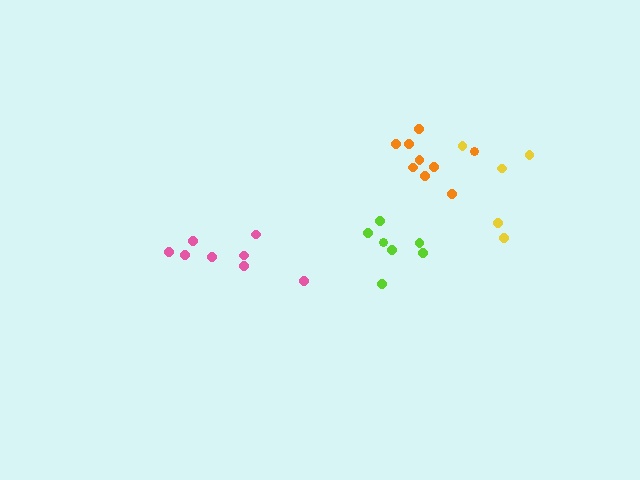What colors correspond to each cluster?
The clusters are colored: lime, orange, pink, yellow.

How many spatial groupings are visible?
There are 4 spatial groupings.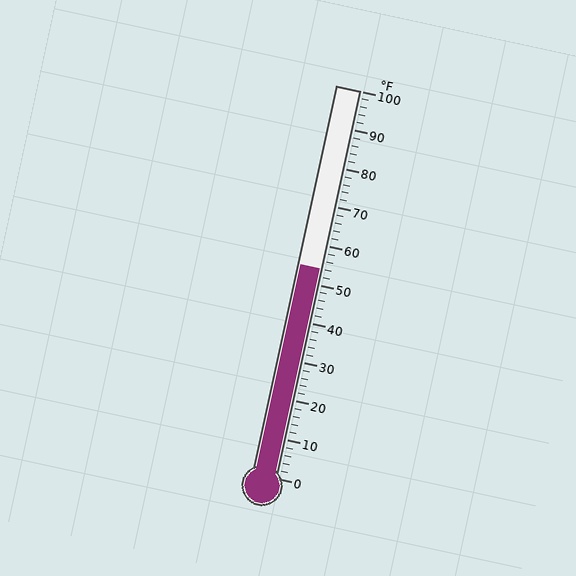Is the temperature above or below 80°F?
The temperature is below 80°F.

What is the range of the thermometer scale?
The thermometer scale ranges from 0°F to 100°F.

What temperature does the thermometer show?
The thermometer shows approximately 54°F.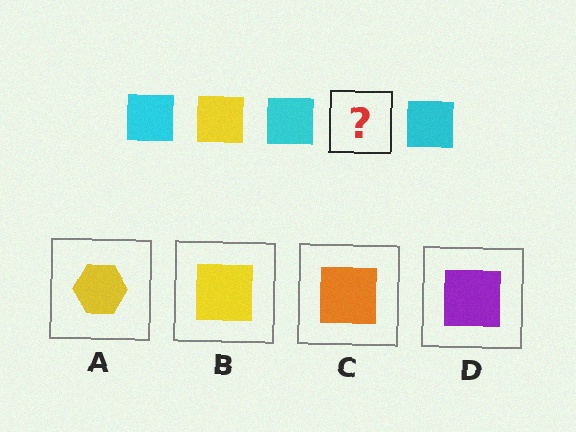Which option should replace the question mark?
Option B.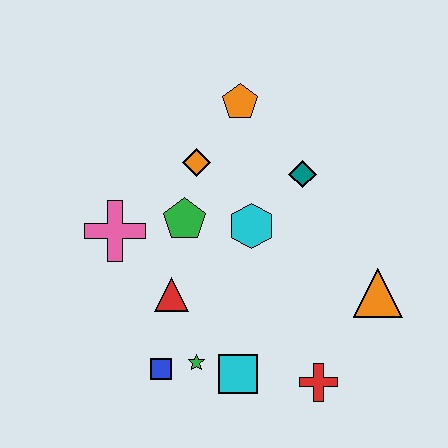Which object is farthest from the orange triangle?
The pink cross is farthest from the orange triangle.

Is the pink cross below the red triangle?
No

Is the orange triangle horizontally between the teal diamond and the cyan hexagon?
No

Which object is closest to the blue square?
The green star is closest to the blue square.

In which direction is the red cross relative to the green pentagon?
The red cross is below the green pentagon.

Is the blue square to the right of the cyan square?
No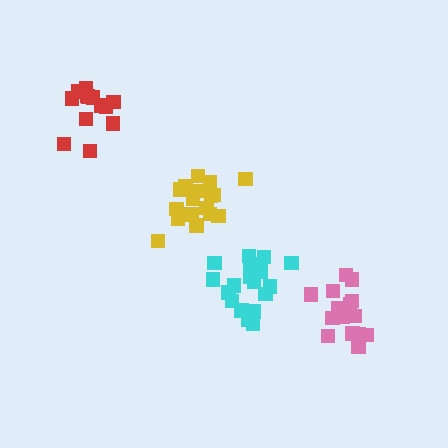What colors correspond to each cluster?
The clusters are colored: cyan, yellow, pink, red.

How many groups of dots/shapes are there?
There are 4 groups.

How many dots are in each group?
Group 1: 18 dots, Group 2: 17 dots, Group 3: 16 dots, Group 4: 14 dots (65 total).